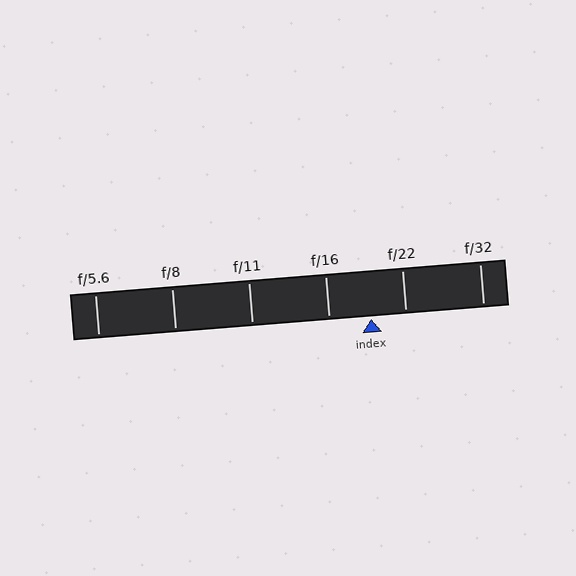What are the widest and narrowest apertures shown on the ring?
The widest aperture shown is f/5.6 and the narrowest is f/32.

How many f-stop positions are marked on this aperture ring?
There are 6 f-stop positions marked.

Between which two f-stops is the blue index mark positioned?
The index mark is between f/16 and f/22.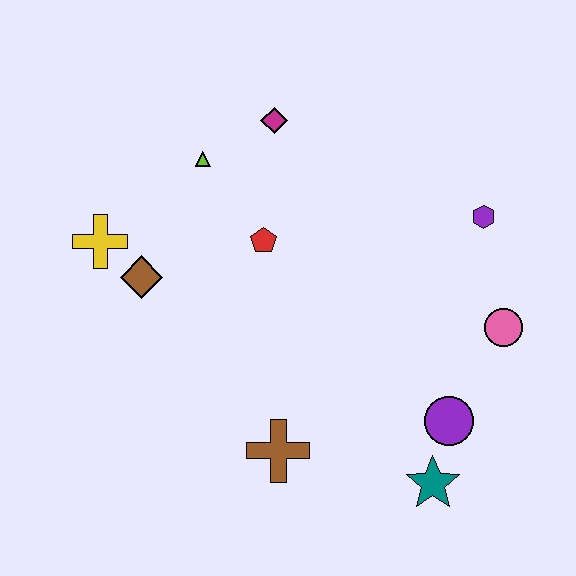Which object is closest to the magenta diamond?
The lime triangle is closest to the magenta diamond.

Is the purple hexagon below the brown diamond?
No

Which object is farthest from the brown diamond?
The pink circle is farthest from the brown diamond.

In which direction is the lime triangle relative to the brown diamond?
The lime triangle is above the brown diamond.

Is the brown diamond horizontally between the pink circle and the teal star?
No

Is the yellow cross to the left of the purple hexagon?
Yes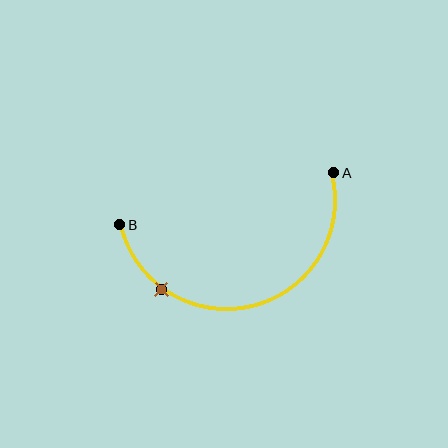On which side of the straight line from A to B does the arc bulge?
The arc bulges below the straight line connecting A and B.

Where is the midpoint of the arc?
The arc midpoint is the point on the curve farthest from the straight line joining A and B. It sits below that line.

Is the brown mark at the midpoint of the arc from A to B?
No. The brown mark lies on the arc but is closer to endpoint B. The arc midpoint would be at the point on the curve equidistant along the arc from both A and B.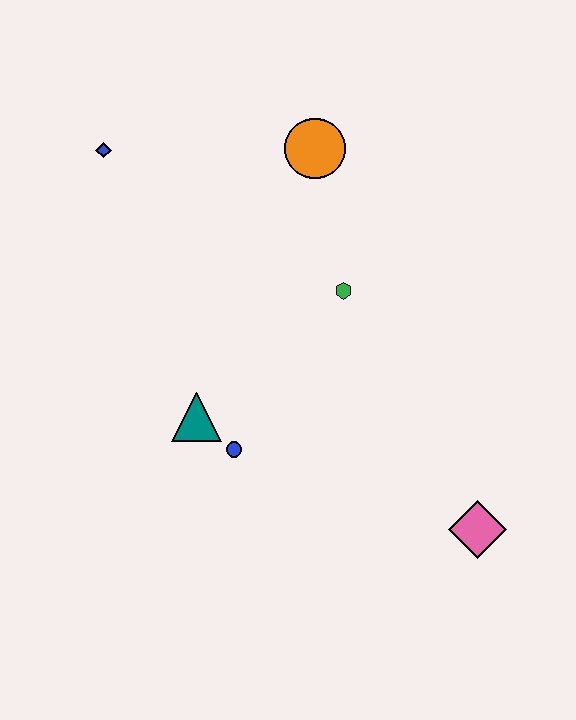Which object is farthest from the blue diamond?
The pink diamond is farthest from the blue diamond.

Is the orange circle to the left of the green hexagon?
Yes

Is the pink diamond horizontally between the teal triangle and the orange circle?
No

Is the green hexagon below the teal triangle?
No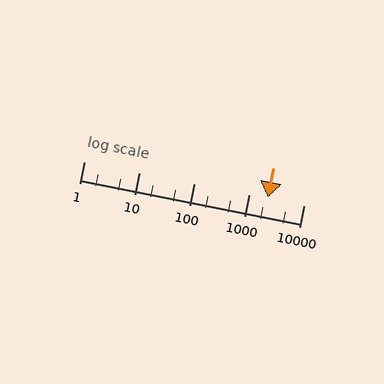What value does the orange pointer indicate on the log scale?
The pointer indicates approximately 2200.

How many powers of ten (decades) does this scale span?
The scale spans 4 decades, from 1 to 10000.